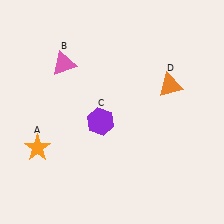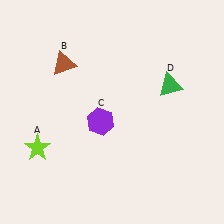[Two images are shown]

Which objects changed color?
A changed from orange to lime. B changed from pink to brown. D changed from orange to green.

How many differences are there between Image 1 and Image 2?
There are 3 differences between the two images.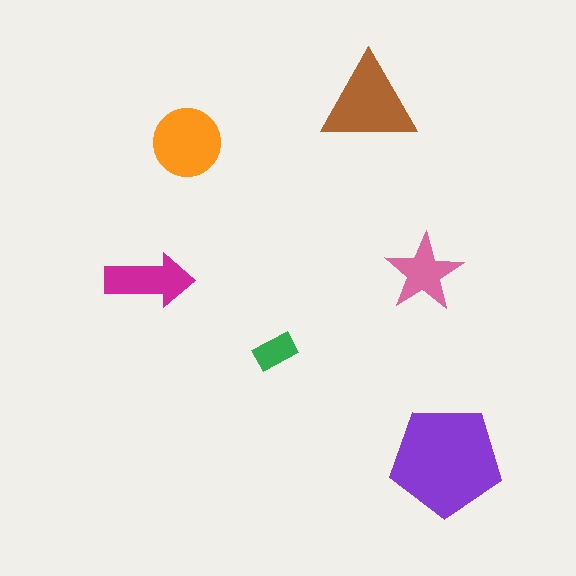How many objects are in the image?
There are 6 objects in the image.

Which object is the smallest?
The green rectangle.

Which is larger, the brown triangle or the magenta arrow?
The brown triangle.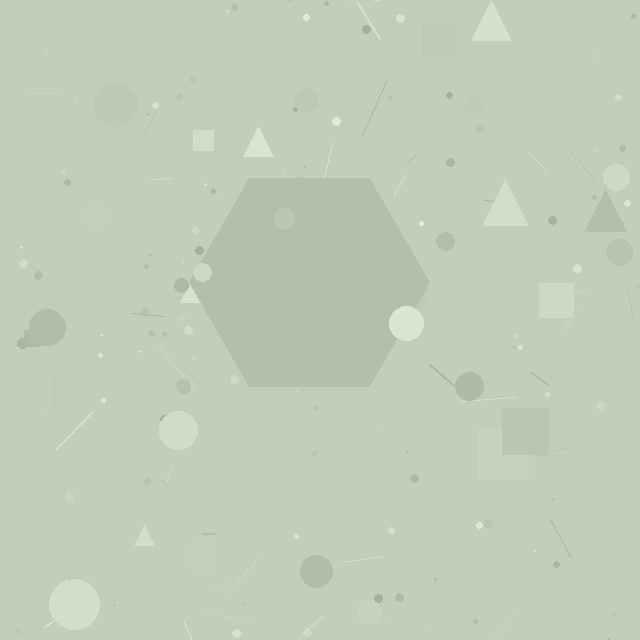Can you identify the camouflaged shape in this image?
The camouflaged shape is a hexagon.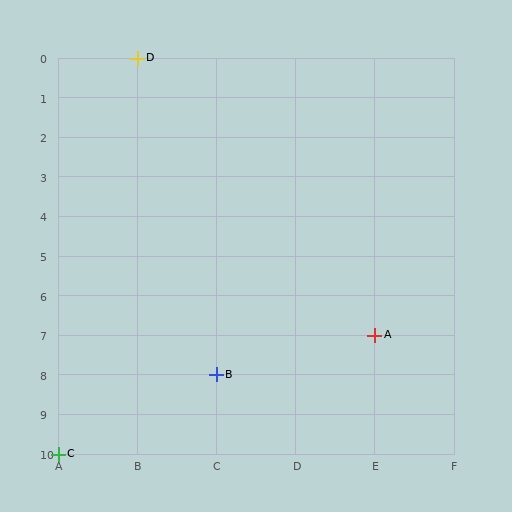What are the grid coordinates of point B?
Point B is at grid coordinates (C, 8).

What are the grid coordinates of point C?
Point C is at grid coordinates (A, 10).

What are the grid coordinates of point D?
Point D is at grid coordinates (B, 0).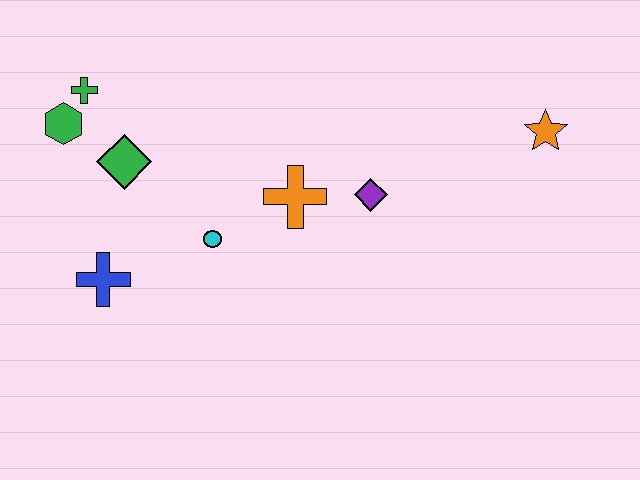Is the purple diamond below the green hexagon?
Yes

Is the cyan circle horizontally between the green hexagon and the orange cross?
Yes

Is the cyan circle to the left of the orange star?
Yes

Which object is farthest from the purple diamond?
The green hexagon is farthest from the purple diamond.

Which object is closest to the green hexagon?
The green cross is closest to the green hexagon.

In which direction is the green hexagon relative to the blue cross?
The green hexagon is above the blue cross.